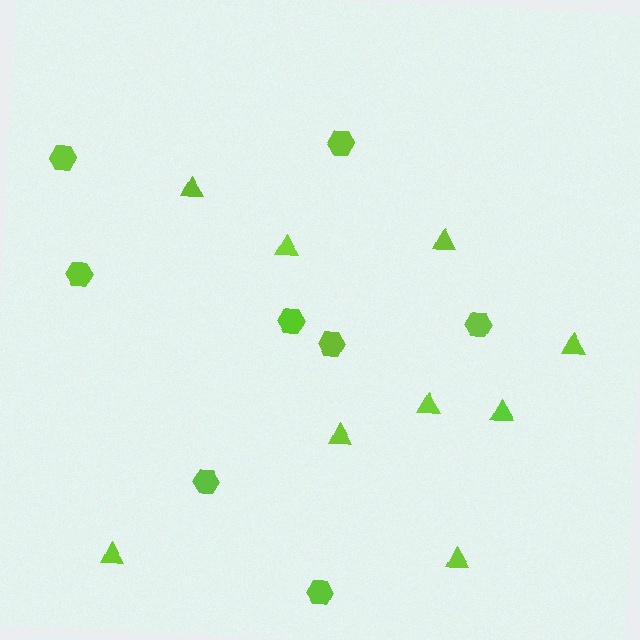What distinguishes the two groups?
There are 2 groups: one group of triangles (9) and one group of hexagons (8).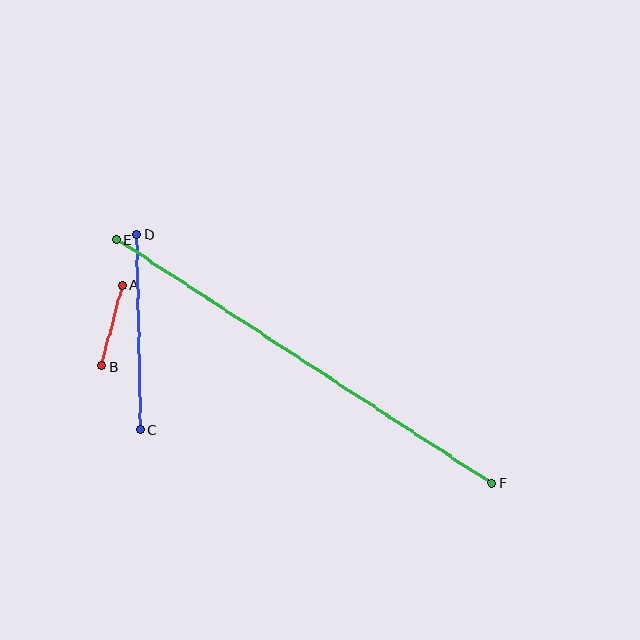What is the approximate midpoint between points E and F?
The midpoint is at approximately (304, 361) pixels.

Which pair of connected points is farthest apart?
Points E and F are farthest apart.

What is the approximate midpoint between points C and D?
The midpoint is at approximately (139, 332) pixels.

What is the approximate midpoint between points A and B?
The midpoint is at approximately (112, 326) pixels.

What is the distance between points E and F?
The distance is approximately 447 pixels.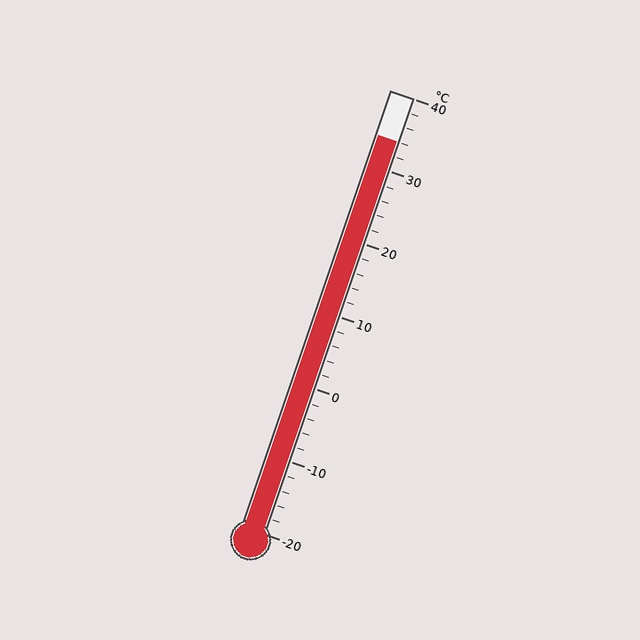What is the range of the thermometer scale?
The thermometer scale ranges from -20°C to 40°C.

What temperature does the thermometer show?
The thermometer shows approximately 34°C.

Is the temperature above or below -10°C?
The temperature is above -10°C.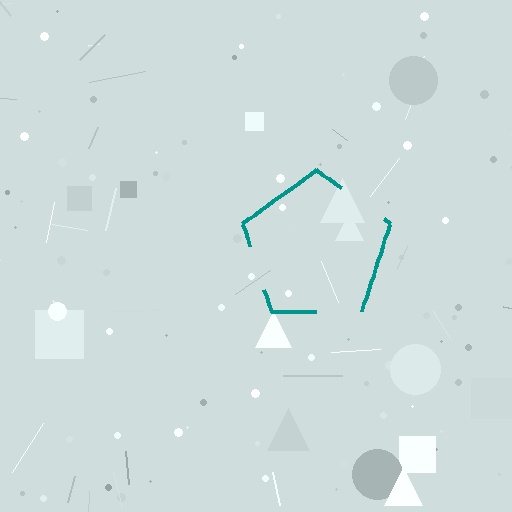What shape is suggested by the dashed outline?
The dashed outline suggests a pentagon.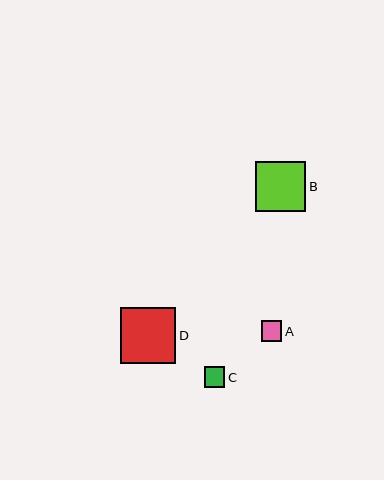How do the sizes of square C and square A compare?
Square C and square A are approximately the same size.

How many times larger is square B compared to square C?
Square B is approximately 2.4 times the size of square C.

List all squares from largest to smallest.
From largest to smallest: D, B, C, A.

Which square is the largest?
Square D is the largest with a size of approximately 56 pixels.